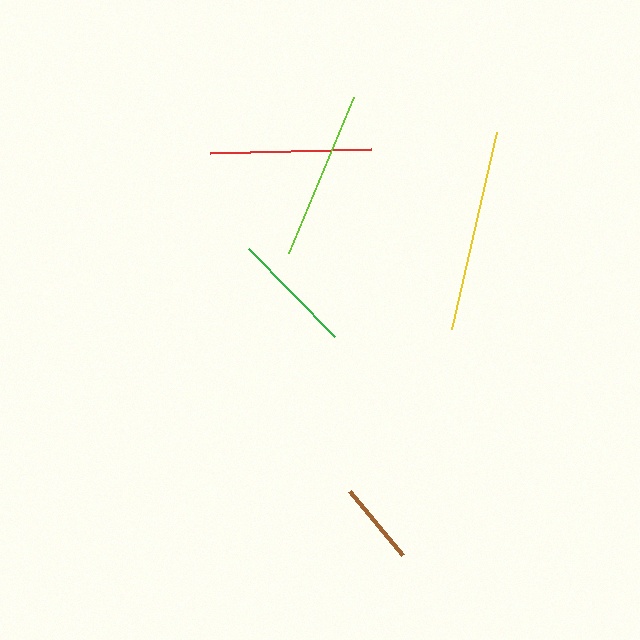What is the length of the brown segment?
The brown segment is approximately 83 pixels long.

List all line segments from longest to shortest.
From longest to shortest: yellow, lime, red, green, brown.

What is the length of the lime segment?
The lime segment is approximately 169 pixels long.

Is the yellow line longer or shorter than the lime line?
The yellow line is longer than the lime line.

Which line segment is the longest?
The yellow line is the longest at approximately 202 pixels.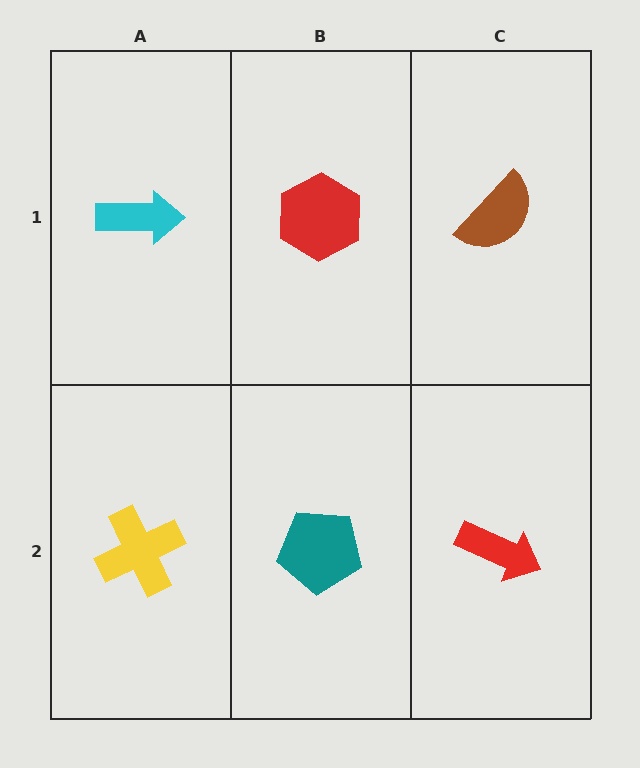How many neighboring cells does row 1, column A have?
2.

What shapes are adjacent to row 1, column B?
A teal pentagon (row 2, column B), a cyan arrow (row 1, column A), a brown semicircle (row 1, column C).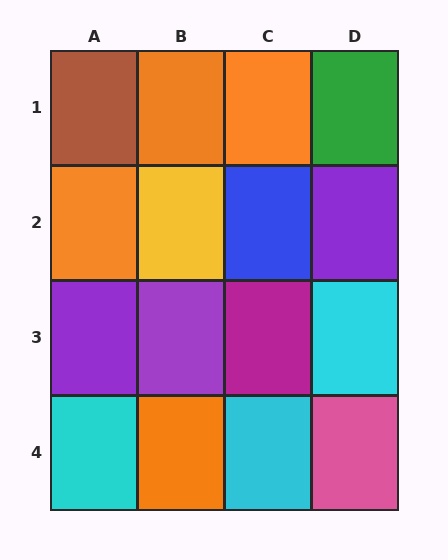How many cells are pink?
1 cell is pink.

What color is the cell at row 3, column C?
Magenta.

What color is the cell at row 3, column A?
Purple.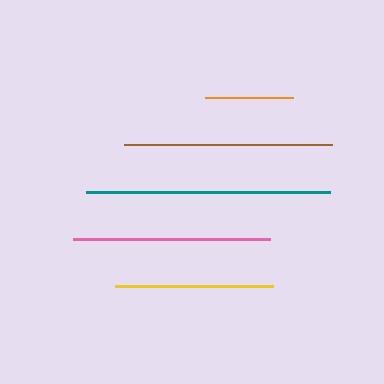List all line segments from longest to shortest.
From longest to shortest: teal, brown, pink, yellow, orange.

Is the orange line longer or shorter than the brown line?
The brown line is longer than the orange line.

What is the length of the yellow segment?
The yellow segment is approximately 158 pixels long.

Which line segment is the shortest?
The orange line is the shortest at approximately 89 pixels.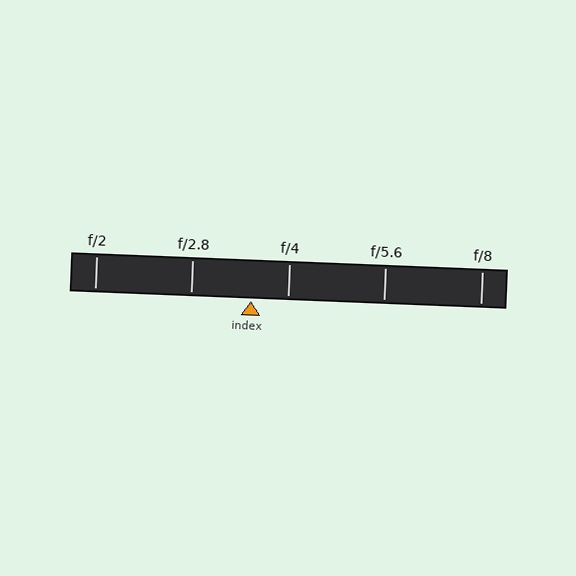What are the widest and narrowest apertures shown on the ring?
The widest aperture shown is f/2 and the narrowest is f/8.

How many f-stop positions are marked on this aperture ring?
There are 5 f-stop positions marked.